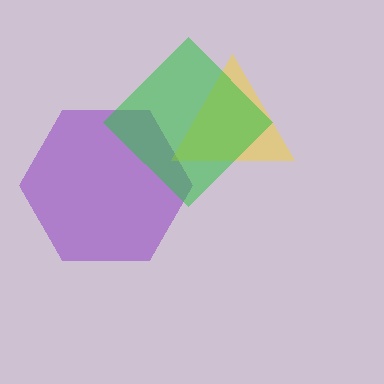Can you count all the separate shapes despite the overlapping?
Yes, there are 3 separate shapes.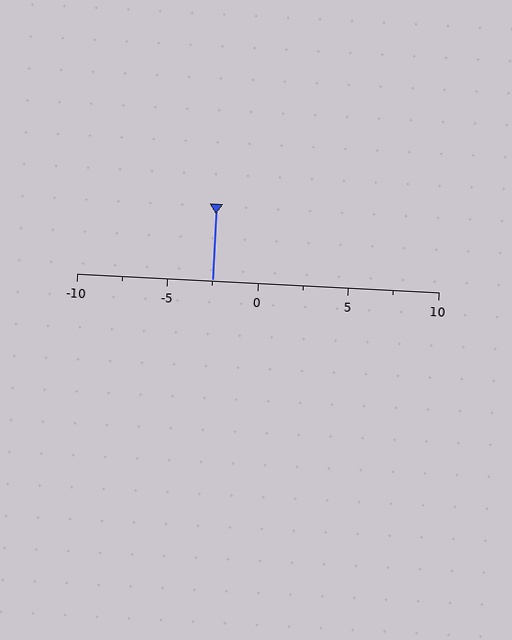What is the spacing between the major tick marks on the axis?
The major ticks are spaced 5 apart.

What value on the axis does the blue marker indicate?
The marker indicates approximately -2.5.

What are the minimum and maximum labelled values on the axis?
The axis runs from -10 to 10.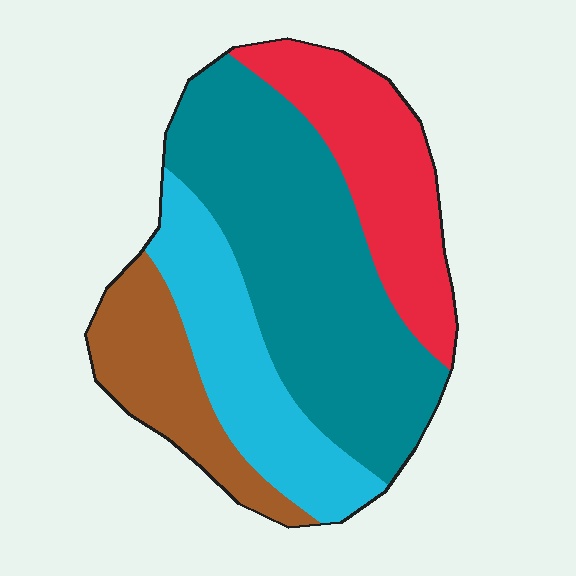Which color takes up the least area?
Brown, at roughly 15%.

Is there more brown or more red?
Red.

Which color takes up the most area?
Teal, at roughly 45%.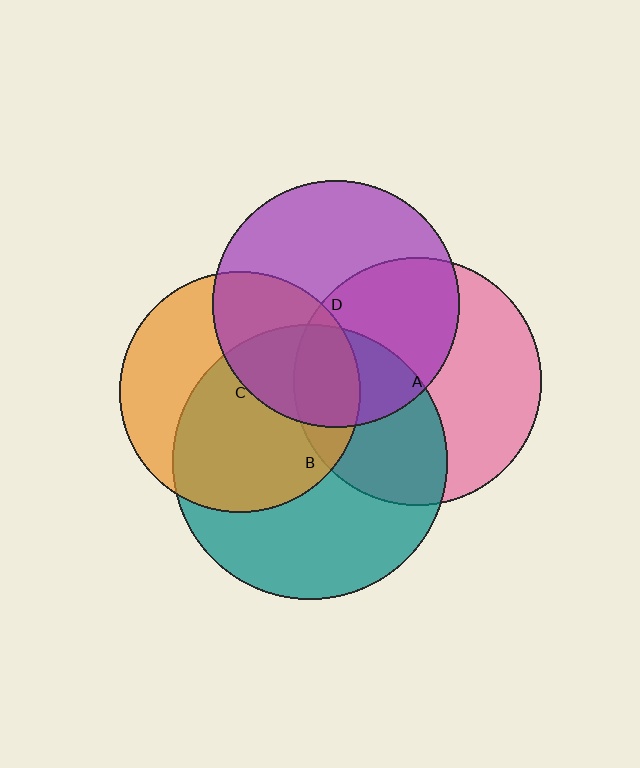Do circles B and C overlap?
Yes.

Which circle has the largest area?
Circle B (teal).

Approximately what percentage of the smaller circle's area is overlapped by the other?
Approximately 60%.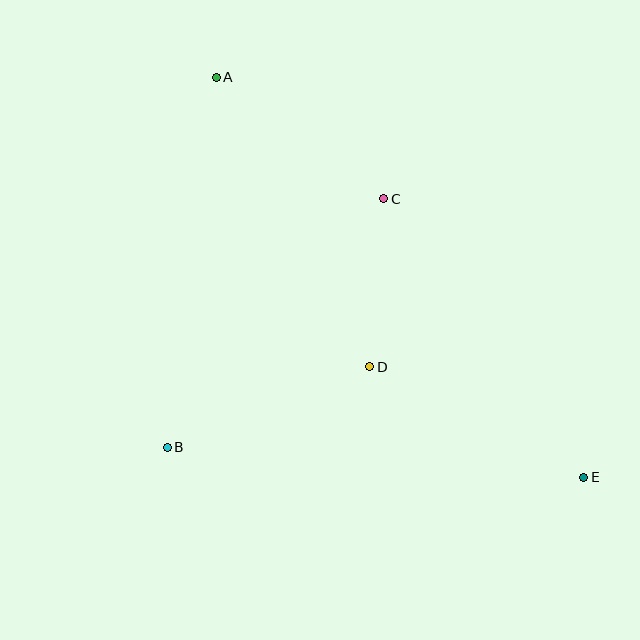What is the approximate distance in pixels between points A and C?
The distance between A and C is approximately 207 pixels.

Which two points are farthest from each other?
Points A and E are farthest from each other.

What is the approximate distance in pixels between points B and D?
The distance between B and D is approximately 218 pixels.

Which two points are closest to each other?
Points C and D are closest to each other.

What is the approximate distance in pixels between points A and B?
The distance between A and B is approximately 373 pixels.